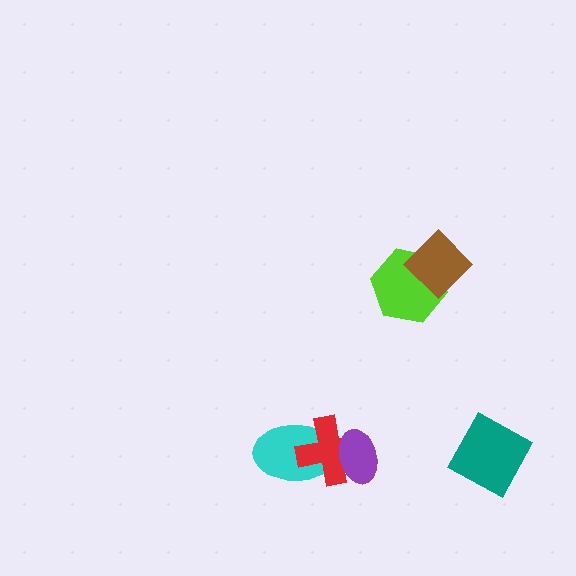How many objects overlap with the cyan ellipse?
2 objects overlap with the cyan ellipse.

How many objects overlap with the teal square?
0 objects overlap with the teal square.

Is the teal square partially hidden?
No, no other shape covers it.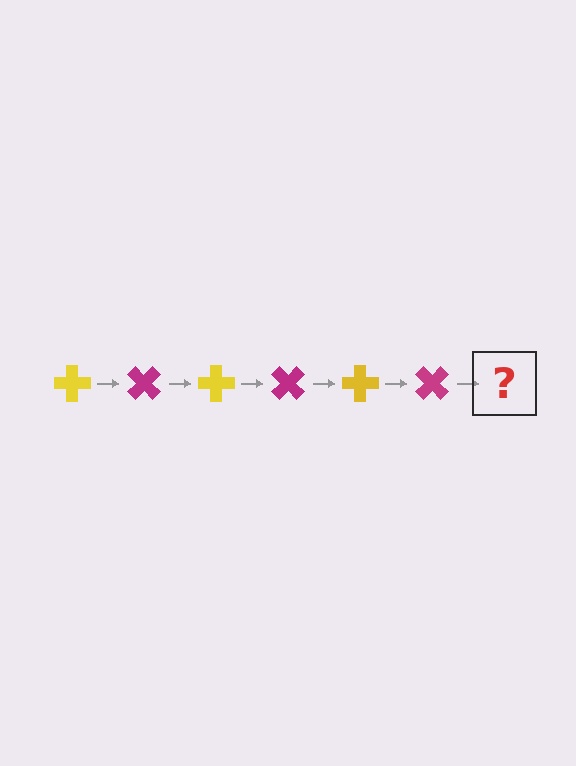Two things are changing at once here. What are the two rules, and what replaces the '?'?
The two rules are that it rotates 45 degrees each step and the color cycles through yellow and magenta. The '?' should be a yellow cross, rotated 270 degrees from the start.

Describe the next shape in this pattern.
It should be a yellow cross, rotated 270 degrees from the start.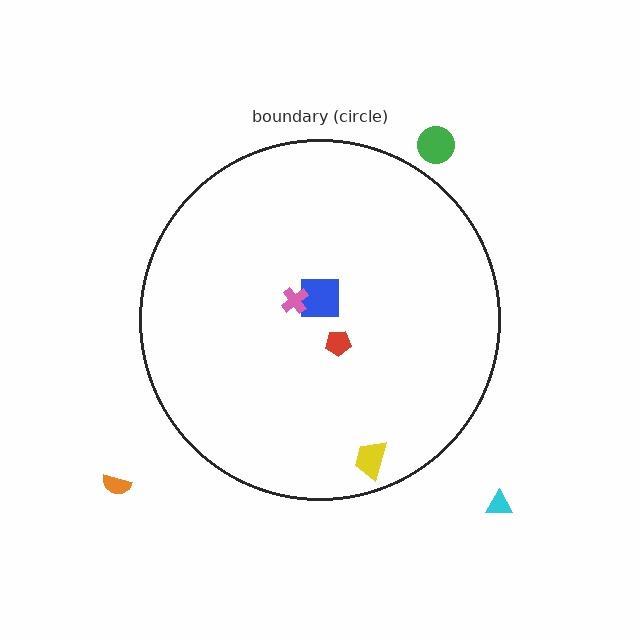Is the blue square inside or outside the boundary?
Inside.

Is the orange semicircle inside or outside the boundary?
Outside.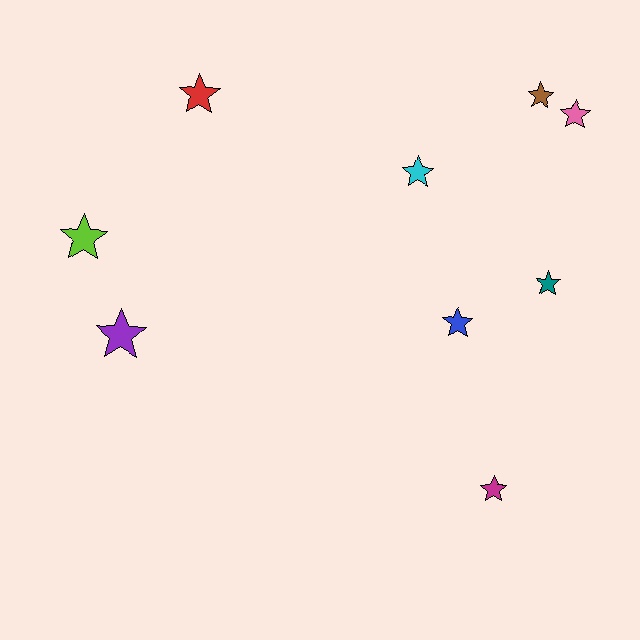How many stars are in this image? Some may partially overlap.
There are 9 stars.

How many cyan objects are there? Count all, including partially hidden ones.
There is 1 cyan object.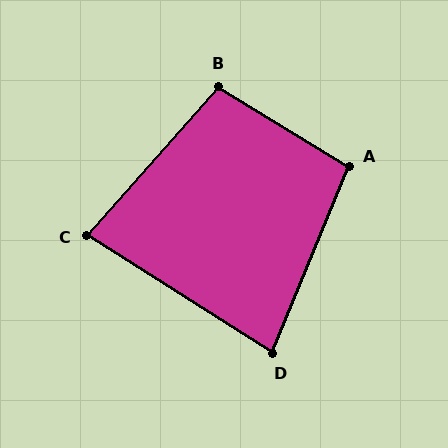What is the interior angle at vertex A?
Approximately 99 degrees (obtuse).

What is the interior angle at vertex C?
Approximately 81 degrees (acute).